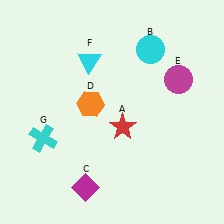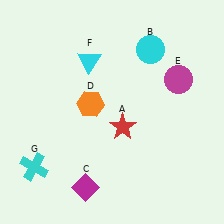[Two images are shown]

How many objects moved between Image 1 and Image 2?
1 object moved between the two images.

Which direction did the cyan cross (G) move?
The cyan cross (G) moved down.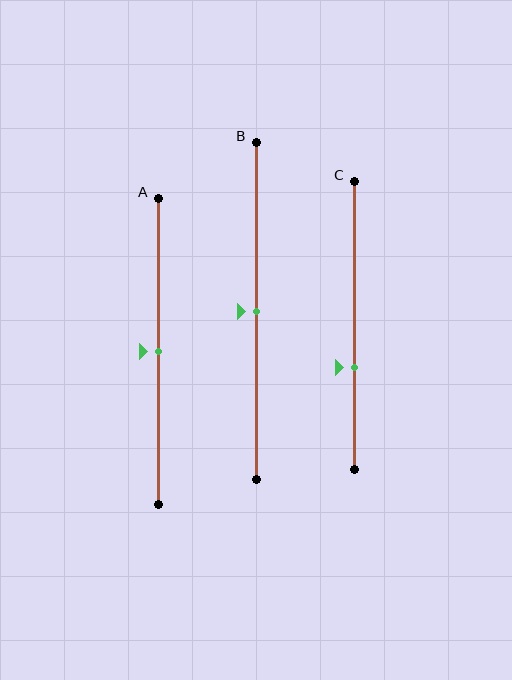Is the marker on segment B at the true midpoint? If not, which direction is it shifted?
Yes, the marker on segment B is at the true midpoint.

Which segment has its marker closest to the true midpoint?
Segment A has its marker closest to the true midpoint.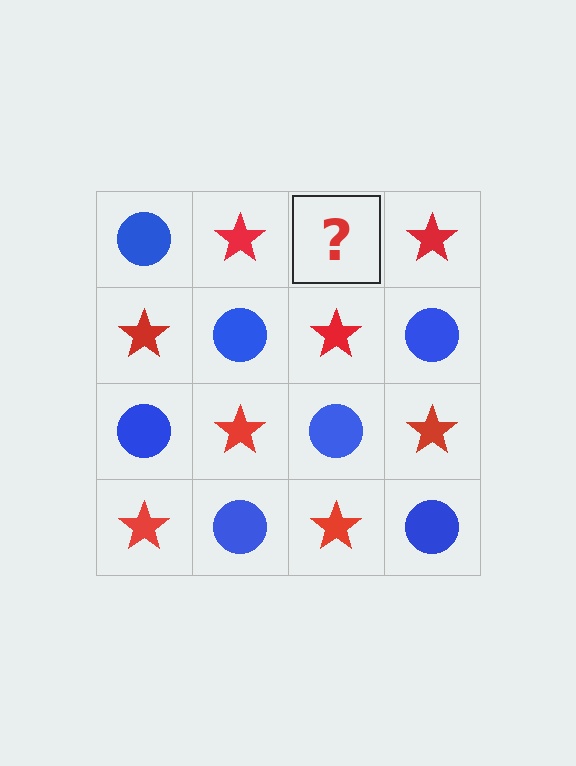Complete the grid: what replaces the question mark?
The question mark should be replaced with a blue circle.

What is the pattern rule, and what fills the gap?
The rule is that it alternates blue circle and red star in a checkerboard pattern. The gap should be filled with a blue circle.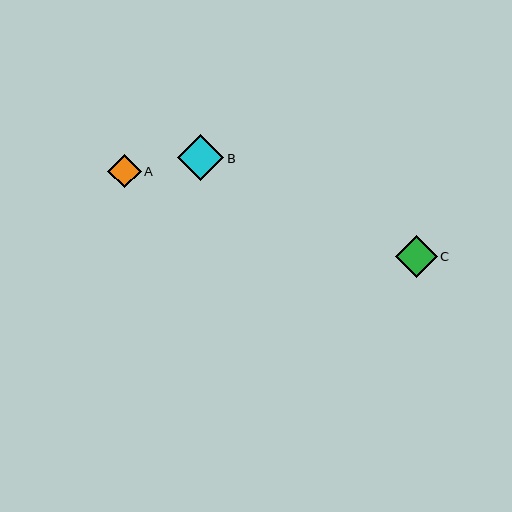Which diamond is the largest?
Diamond B is the largest with a size of approximately 46 pixels.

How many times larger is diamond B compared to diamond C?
Diamond B is approximately 1.1 times the size of diamond C.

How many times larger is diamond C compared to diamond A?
Diamond C is approximately 1.2 times the size of diamond A.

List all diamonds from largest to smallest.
From largest to smallest: B, C, A.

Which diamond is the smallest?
Diamond A is the smallest with a size of approximately 34 pixels.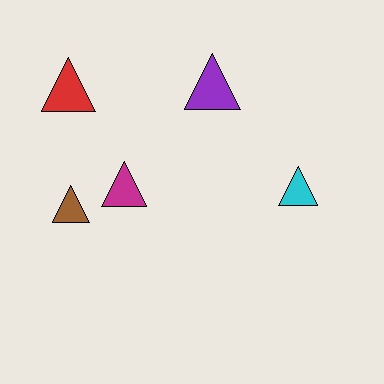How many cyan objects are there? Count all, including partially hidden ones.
There is 1 cyan object.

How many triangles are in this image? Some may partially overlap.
There are 5 triangles.